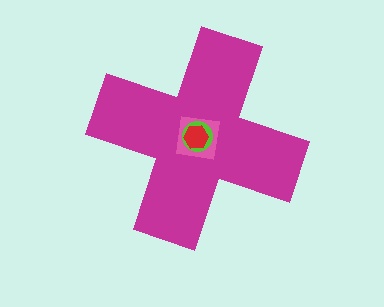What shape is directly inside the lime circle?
The red hexagon.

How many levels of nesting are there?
4.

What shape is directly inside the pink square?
The lime circle.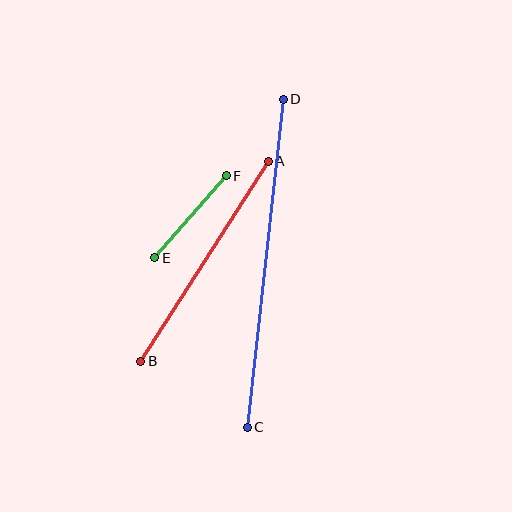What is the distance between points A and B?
The distance is approximately 237 pixels.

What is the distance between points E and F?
The distance is approximately 109 pixels.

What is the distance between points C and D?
The distance is approximately 330 pixels.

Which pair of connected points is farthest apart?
Points C and D are farthest apart.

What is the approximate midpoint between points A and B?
The midpoint is at approximately (205, 261) pixels.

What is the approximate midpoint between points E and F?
The midpoint is at approximately (191, 217) pixels.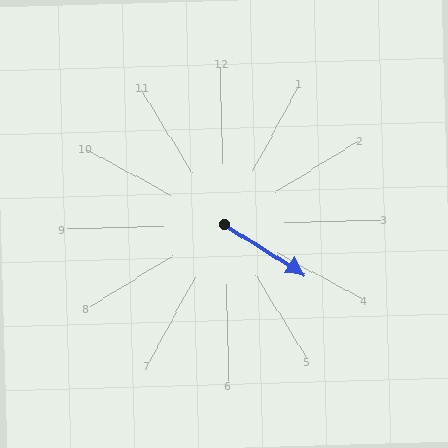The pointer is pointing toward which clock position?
Roughly 4 o'clock.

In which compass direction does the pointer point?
Southeast.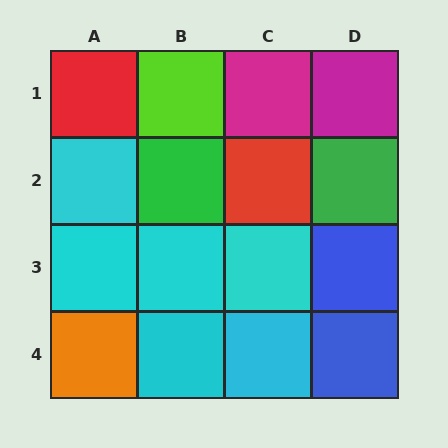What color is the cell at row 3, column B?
Cyan.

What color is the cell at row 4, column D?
Blue.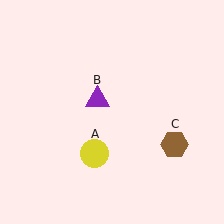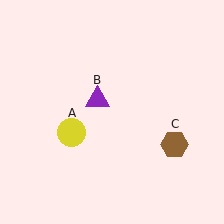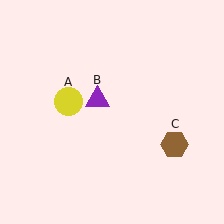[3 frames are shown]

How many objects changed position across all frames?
1 object changed position: yellow circle (object A).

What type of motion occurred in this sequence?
The yellow circle (object A) rotated clockwise around the center of the scene.